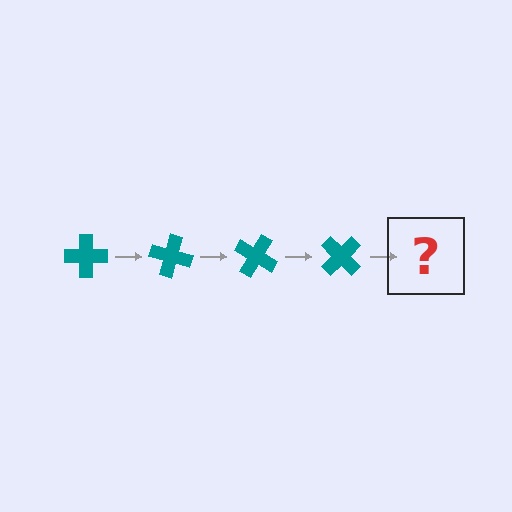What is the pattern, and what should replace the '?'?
The pattern is that the cross rotates 15 degrees each step. The '?' should be a teal cross rotated 60 degrees.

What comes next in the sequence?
The next element should be a teal cross rotated 60 degrees.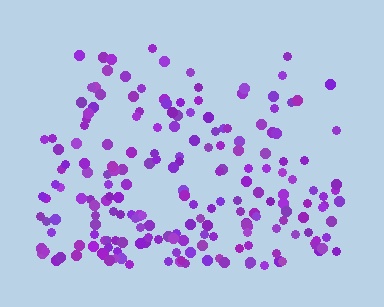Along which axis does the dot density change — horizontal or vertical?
Vertical.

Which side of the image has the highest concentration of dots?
The bottom.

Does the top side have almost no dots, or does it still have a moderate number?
Still a moderate number, just noticeably fewer than the bottom.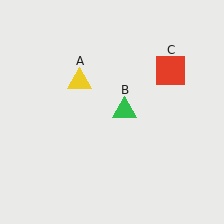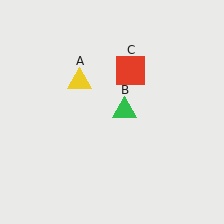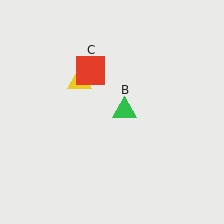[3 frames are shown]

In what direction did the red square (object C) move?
The red square (object C) moved left.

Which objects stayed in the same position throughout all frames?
Yellow triangle (object A) and green triangle (object B) remained stationary.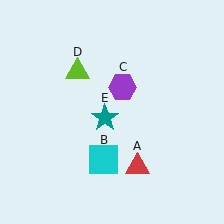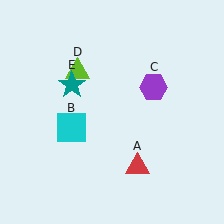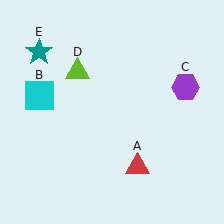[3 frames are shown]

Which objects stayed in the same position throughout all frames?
Red triangle (object A) and lime triangle (object D) remained stationary.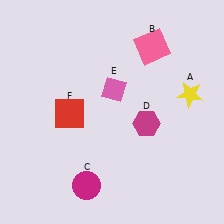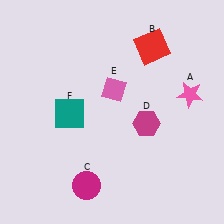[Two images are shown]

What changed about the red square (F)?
In Image 1, F is red. In Image 2, it changed to teal.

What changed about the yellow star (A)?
In Image 1, A is yellow. In Image 2, it changed to pink.